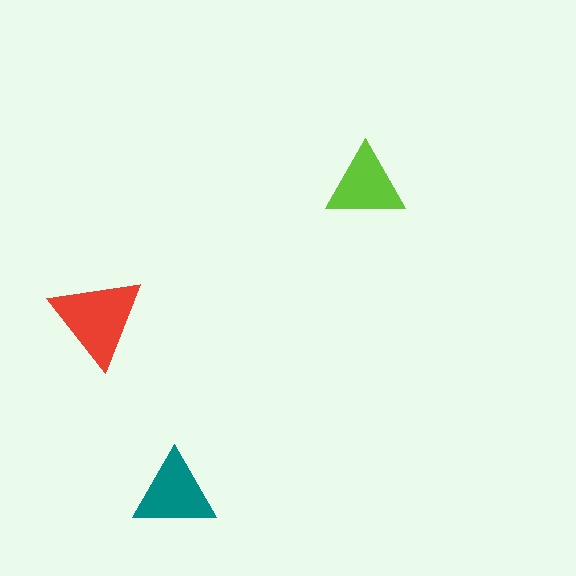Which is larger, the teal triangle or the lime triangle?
The teal one.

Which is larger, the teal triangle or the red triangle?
The red one.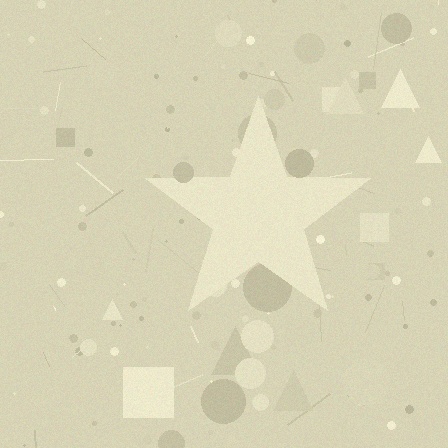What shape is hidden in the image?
A star is hidden in the image.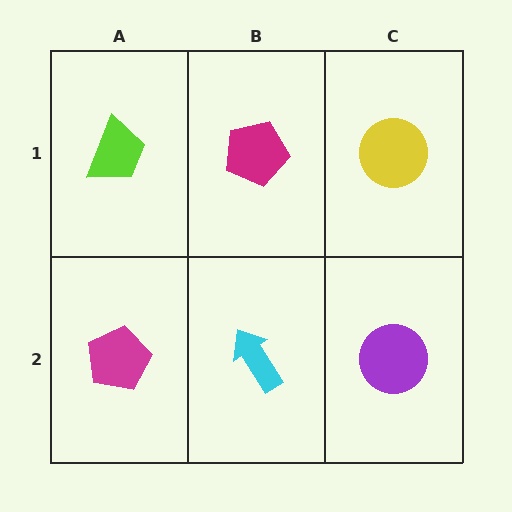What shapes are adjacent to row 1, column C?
A purple circle (row 2, column C), a magenta pentagon (row 1, column B).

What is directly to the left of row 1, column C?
A magenta pentagon.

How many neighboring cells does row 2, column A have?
2.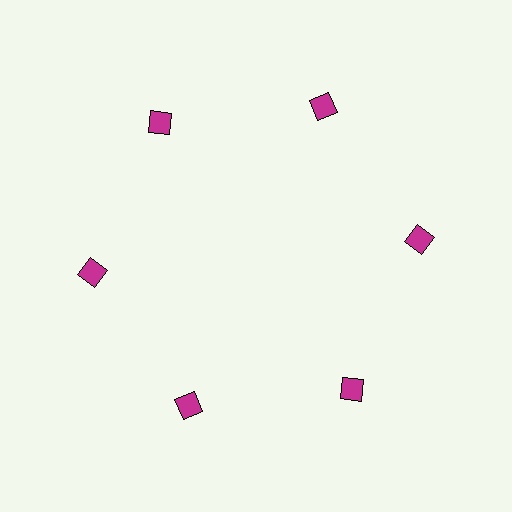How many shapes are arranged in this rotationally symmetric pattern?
There are 6 shapes, arranged in 6 groups of 1.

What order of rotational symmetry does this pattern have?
This pattern has 6-fold rotational symmetry.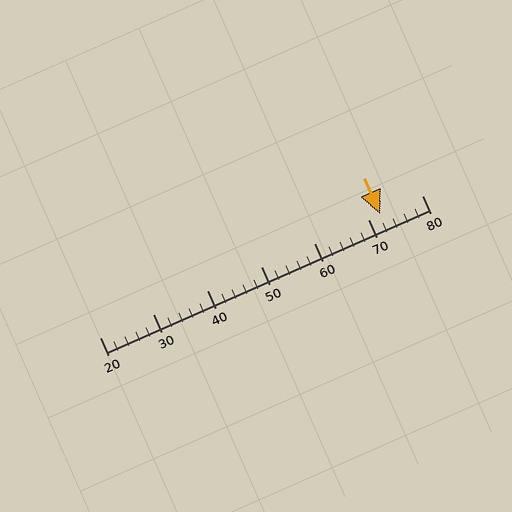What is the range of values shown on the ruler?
The ruler shows values from 20 to 80.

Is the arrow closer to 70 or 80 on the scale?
The arrow is closer to 70.